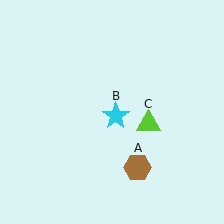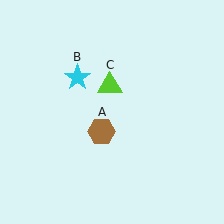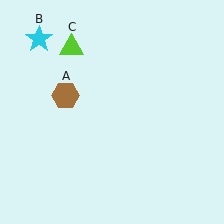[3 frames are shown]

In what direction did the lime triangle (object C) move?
The lime triangle (object C) moved up and to the left.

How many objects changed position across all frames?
3 objects changed position: brown hexagon (object A), cyan star (object B), lime triangle (object C).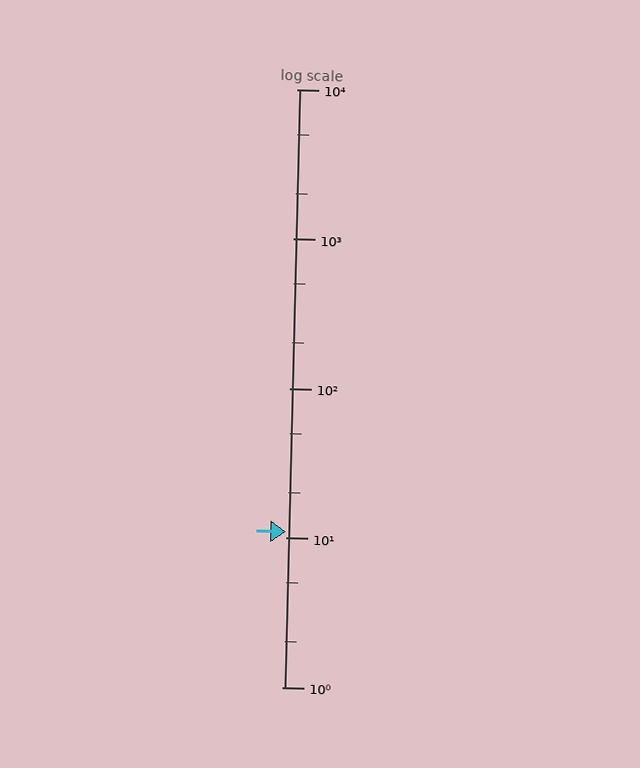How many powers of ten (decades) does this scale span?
The scale spans 4 decades, from 1 to 10000.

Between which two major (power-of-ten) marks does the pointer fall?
The pointer is between 10 and 100.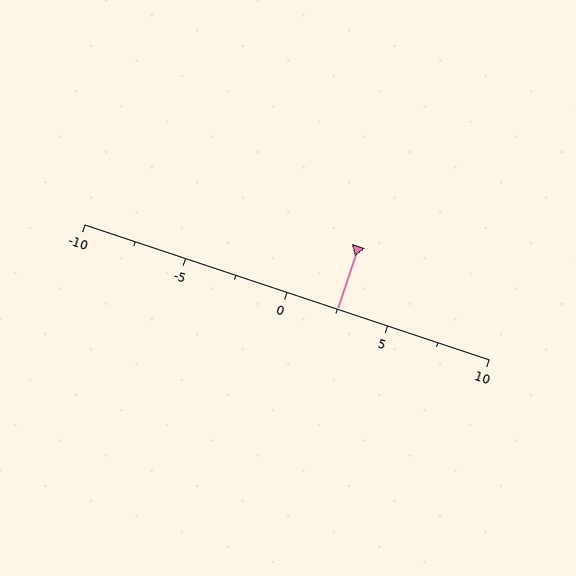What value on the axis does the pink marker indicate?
The marker indicates approximately 2.5.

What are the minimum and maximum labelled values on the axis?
The axis runs from -10 to 10.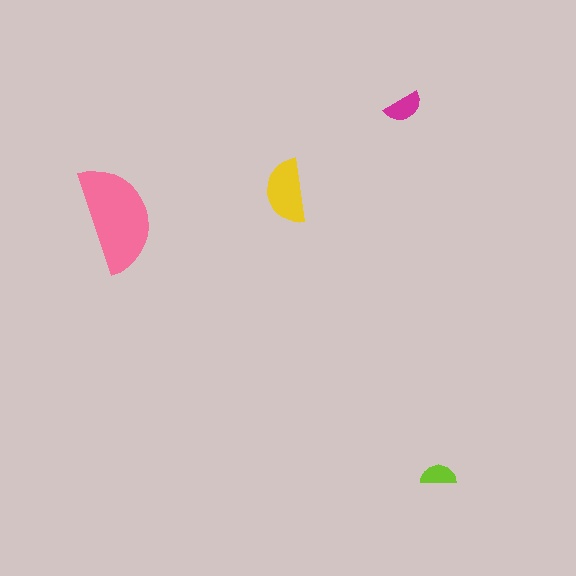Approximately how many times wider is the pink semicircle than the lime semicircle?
About 3 times wider.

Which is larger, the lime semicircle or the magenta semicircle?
The magenta one.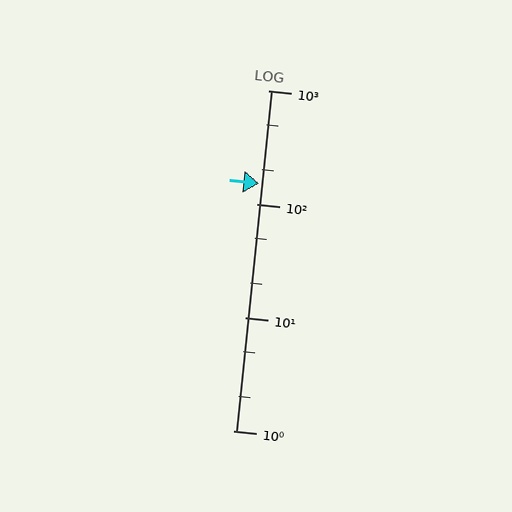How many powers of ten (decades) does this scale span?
The scale spans 3 decades, from 1 to 1000.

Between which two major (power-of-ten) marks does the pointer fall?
The pointer is between 100 and 1000.